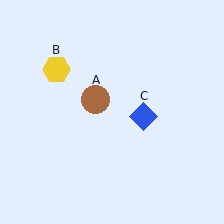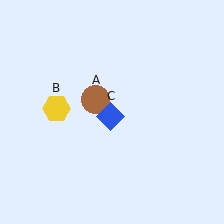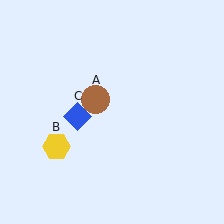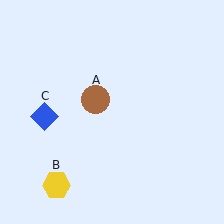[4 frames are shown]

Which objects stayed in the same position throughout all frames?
Brown circle (object A) remained stationary.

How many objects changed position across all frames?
2 objects changed position: yellow hexagon (object B), blue diamond (object C).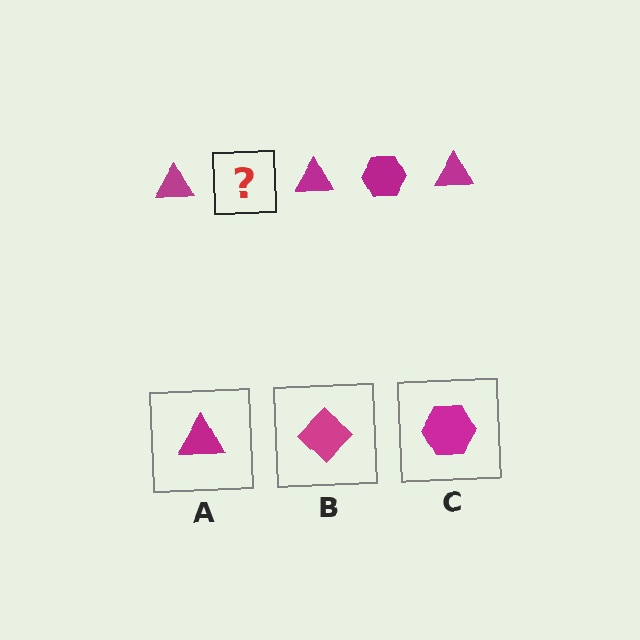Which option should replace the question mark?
Option C.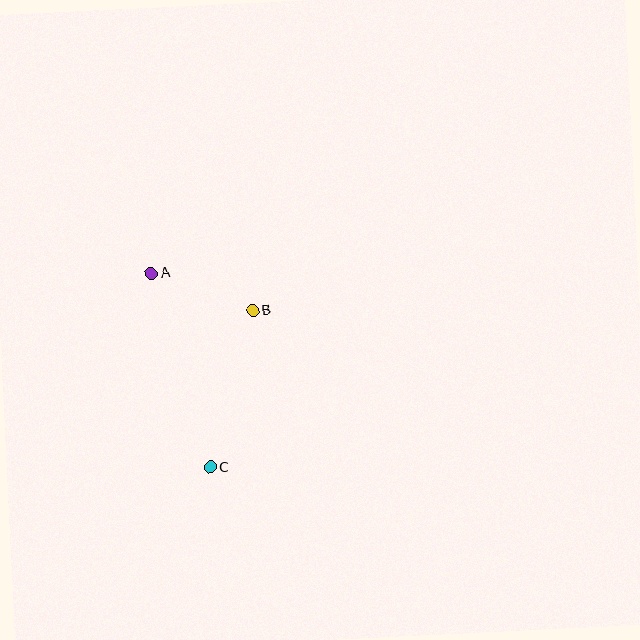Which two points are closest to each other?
Points A and B are closest to each other.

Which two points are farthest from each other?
Points A and C are farthest from each other.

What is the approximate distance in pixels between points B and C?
The distance between B and C is approximately 163 pixels.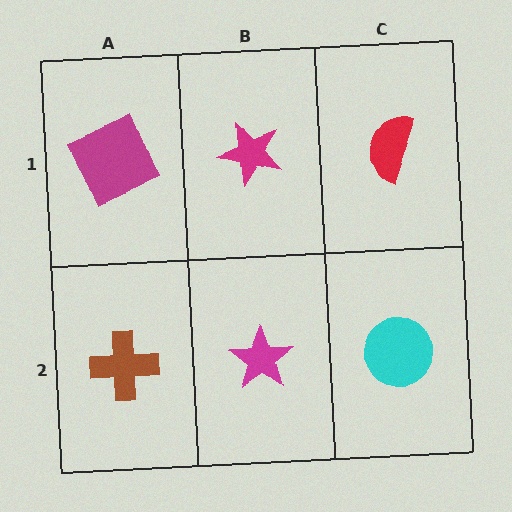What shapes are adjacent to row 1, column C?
A cyan circle (row 2, column C), a magenta star (row 1, column B).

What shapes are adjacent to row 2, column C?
A red semicircle (row 1, column C), a magenta star (row 2, column B).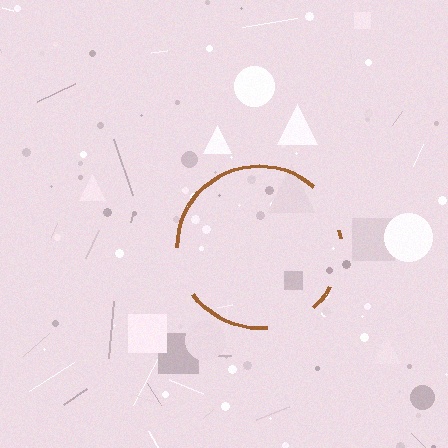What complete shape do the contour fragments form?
The contour fragments form a circle.